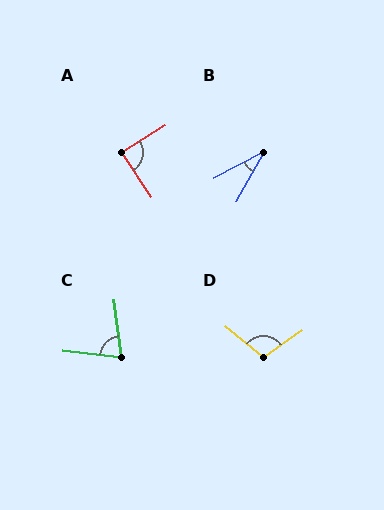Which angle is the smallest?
B, at approximately 33 degrees.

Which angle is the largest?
D, at approximately 104 degrees.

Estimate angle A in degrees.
Approximately 88 degrees.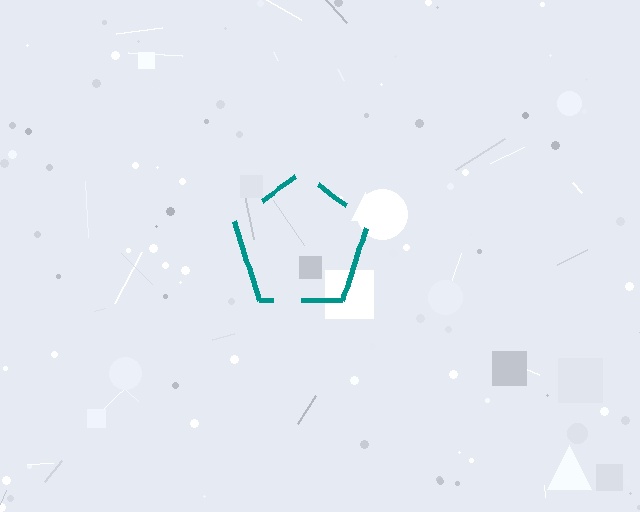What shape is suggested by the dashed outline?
The dashed outline suggests a pentagon.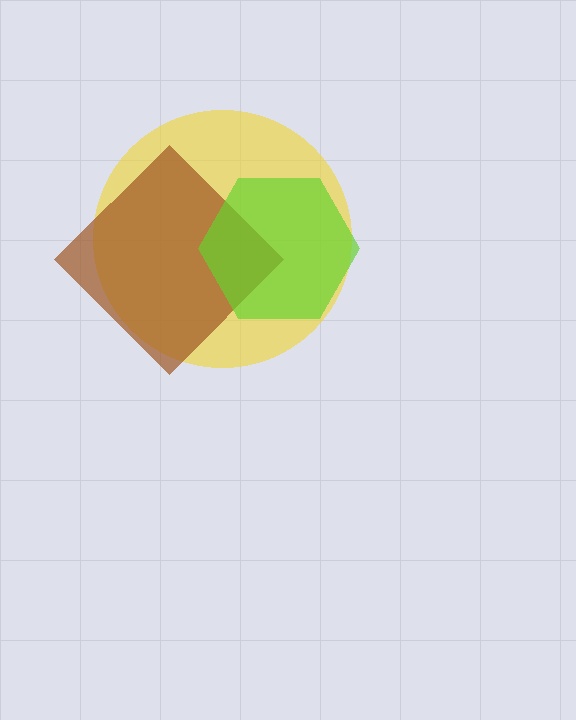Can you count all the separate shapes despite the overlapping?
Yes, there are 3 separate shapes.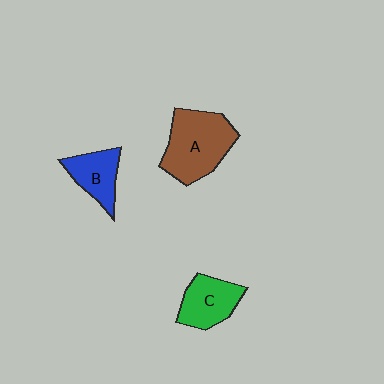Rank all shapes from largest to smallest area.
From largest to smallest: A (brown), C (green), B (blue).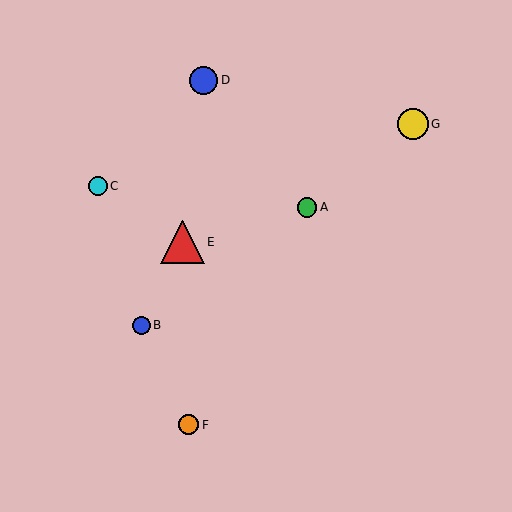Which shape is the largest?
The red triangle (labeled E) is the largest.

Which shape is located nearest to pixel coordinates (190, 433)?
The orange circle (labeled F) at (189, 425) is nearest to that location.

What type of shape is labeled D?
Shape D is a blue circle.